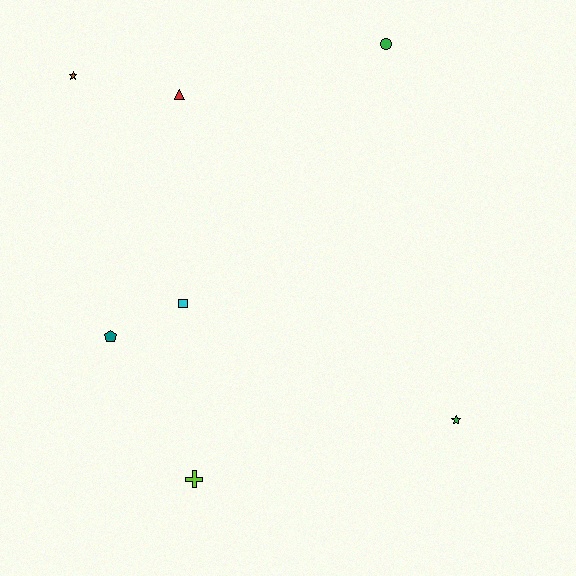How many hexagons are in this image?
There are no hexagons.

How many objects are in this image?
There are 7 objects.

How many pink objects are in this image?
There are no pink objects.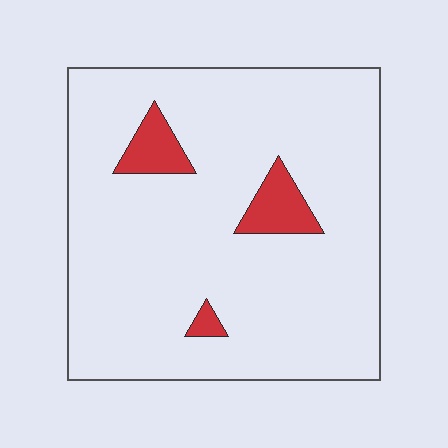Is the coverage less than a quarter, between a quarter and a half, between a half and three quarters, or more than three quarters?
Less than a quarter.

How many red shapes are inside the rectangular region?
3.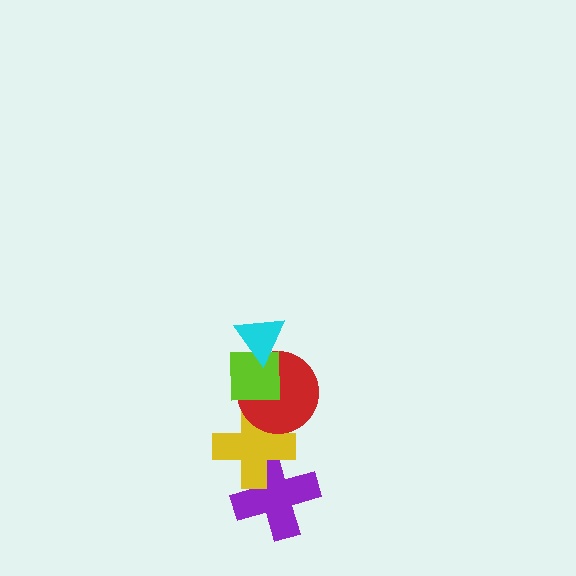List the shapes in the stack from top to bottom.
From top to bottom: the cyan triangle, the lime square, the red circle, the yellow cross, the purple cross.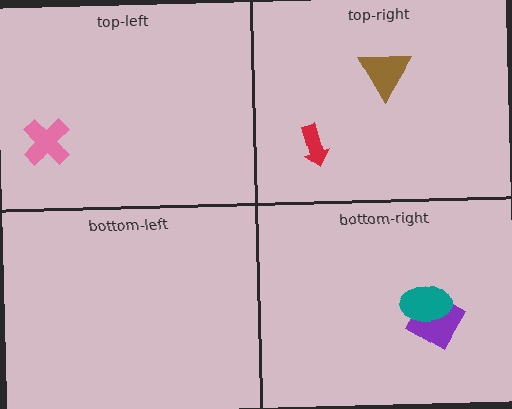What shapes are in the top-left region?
The pink cross.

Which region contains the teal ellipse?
The bottom-right region.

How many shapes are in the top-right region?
2.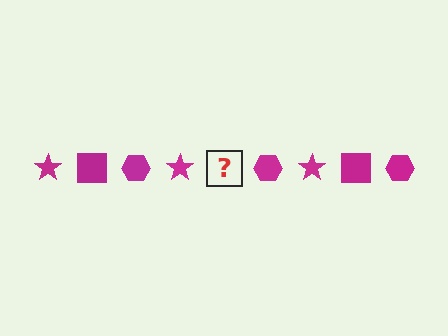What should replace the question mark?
The question mark should be replaced with a magenta square.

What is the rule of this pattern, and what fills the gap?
The rule is that the pattern cycles through star, square, hexagon shapes in magenta. The gap should be filled with a magenta square.